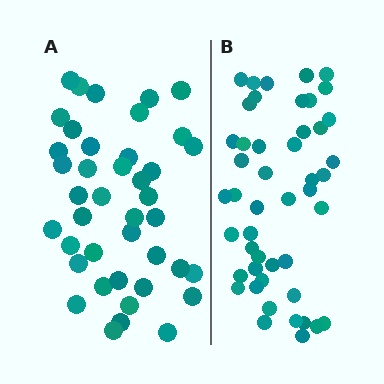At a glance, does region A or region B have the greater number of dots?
Region B (the right region) has more dots.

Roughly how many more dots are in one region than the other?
Region B has about 6 more dots than region A.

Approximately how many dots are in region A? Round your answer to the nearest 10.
About 40 dots. (The exact count is 41, which rounds to 40.)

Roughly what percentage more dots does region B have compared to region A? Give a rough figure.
About 15% more.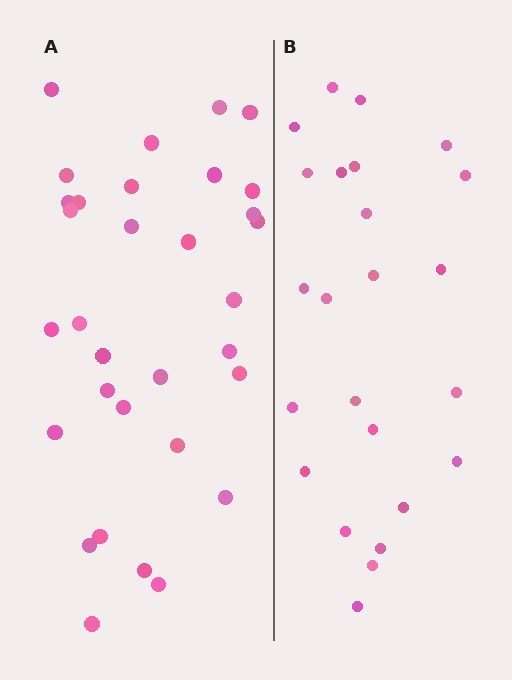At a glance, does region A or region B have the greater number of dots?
Region A (the left region) has more dots.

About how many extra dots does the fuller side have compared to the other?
Region A has roughly 8 or so more dots than region B.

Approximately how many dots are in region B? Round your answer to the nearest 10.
About 20 dots. (The exact count is 24, which rounds to 20.)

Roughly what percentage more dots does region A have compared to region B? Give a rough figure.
About 35% more.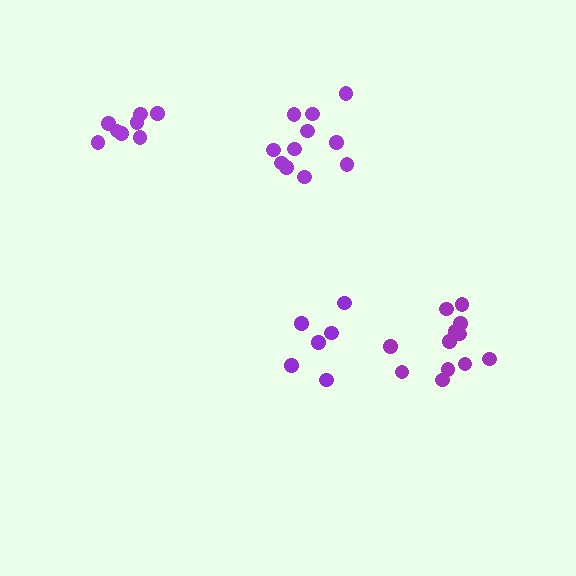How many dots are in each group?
Group 1: 11 dots, Group 2: 8 dots, Group 3: 12 dots, Group 4: 6 dots (37 total).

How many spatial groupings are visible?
There are 4 spatial groupings.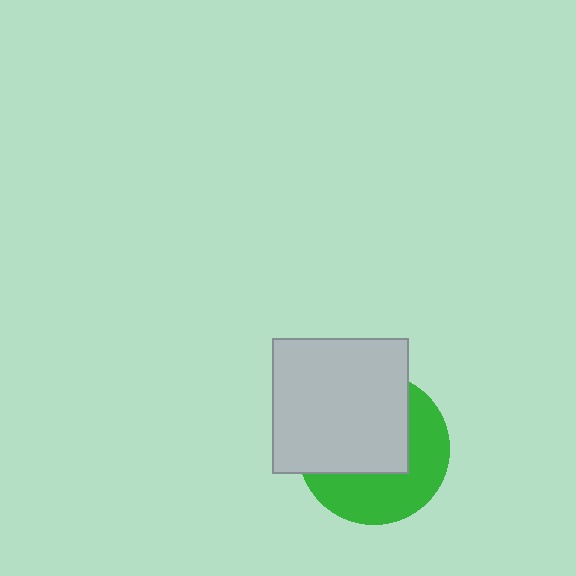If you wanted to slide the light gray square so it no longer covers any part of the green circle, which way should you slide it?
Slide it toward the upper-left — that is the most direct way to separate the two shapes.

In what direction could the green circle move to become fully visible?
The green circle could move toward the lower-right. That would shift it out from behind the light gray square entirely.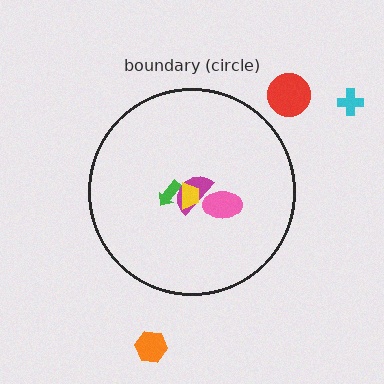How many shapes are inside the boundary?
4 inside, 3 outside.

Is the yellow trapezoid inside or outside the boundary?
Inside.